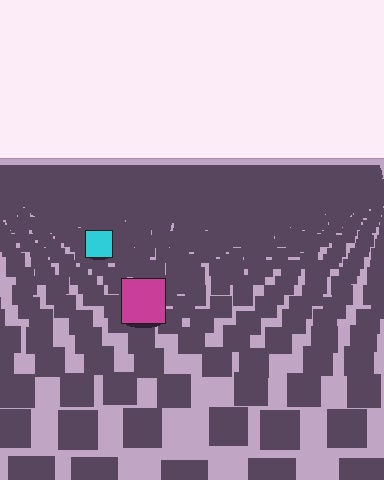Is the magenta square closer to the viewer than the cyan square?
Yes. The magenta square is closer — you can tell from the texture gradient: the ground texture is coarser near it.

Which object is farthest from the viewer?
The cyan square is farthest from the viewer. It appears smaller and the ground texture around it is denser.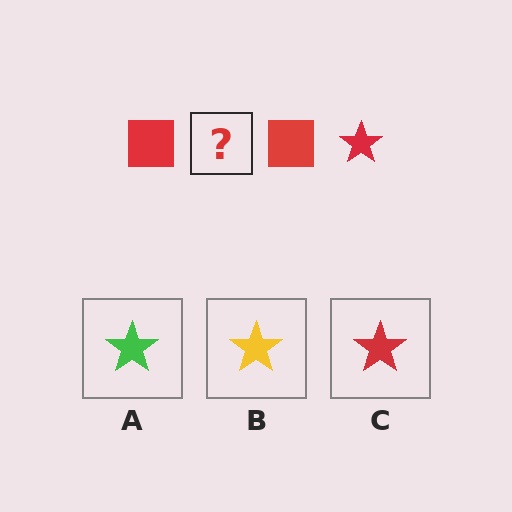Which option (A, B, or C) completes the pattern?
C.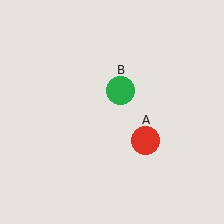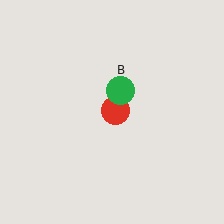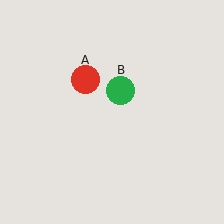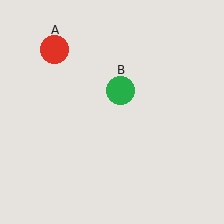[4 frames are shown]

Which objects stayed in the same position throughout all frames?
Green circle (object B) remained stationary.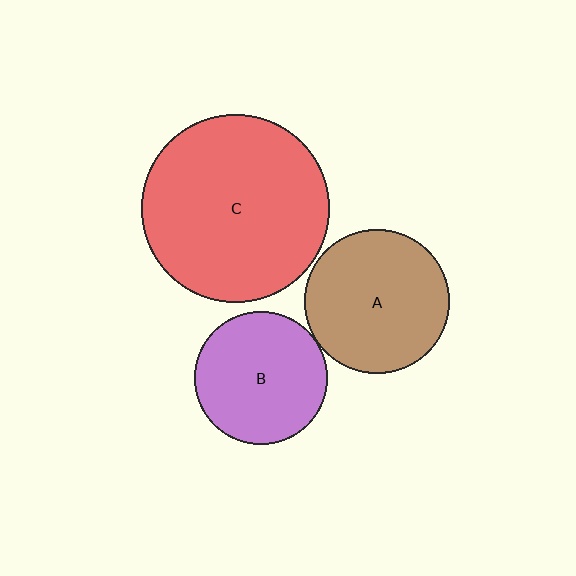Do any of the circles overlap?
No, none of the circles overlap.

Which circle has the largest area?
Circle C (red).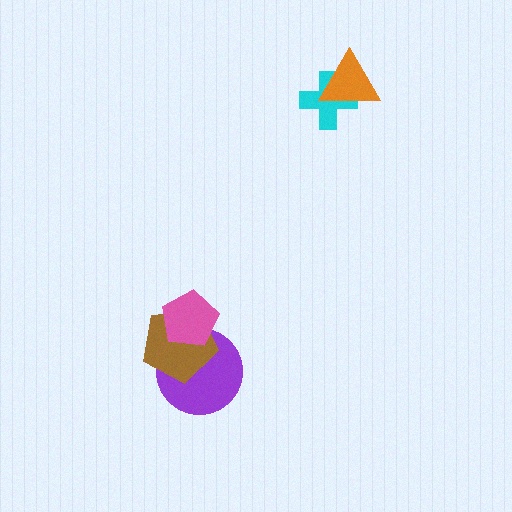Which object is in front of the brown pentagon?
The pink pentagon is in front of the brown pentagon.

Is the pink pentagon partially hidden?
No, no other shape covers it.